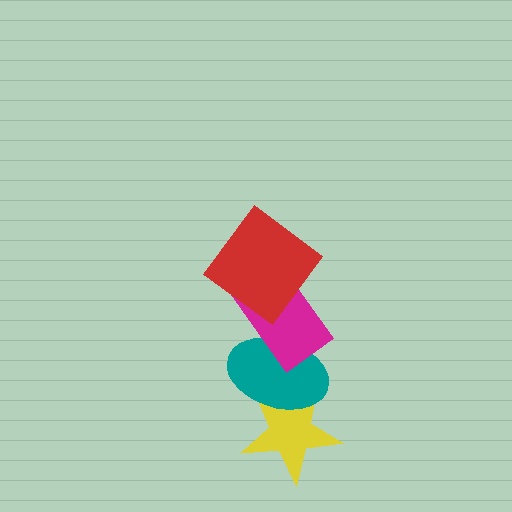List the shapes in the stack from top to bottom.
From top to bottom: the red diamond, the magenta rectangle, the teal ellipse, the yellow star.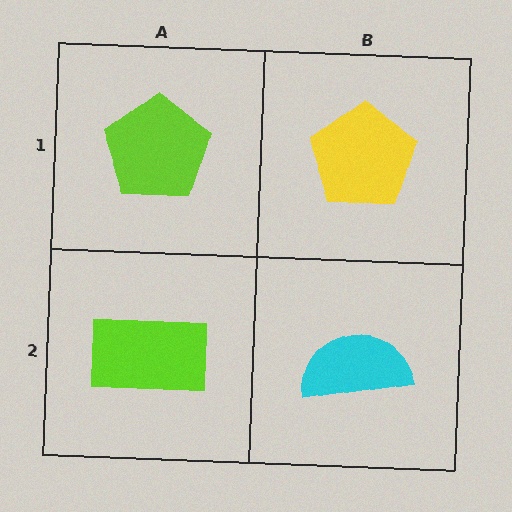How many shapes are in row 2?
2 shapes.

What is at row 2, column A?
A lime rectangle.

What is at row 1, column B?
A yellow pentagon.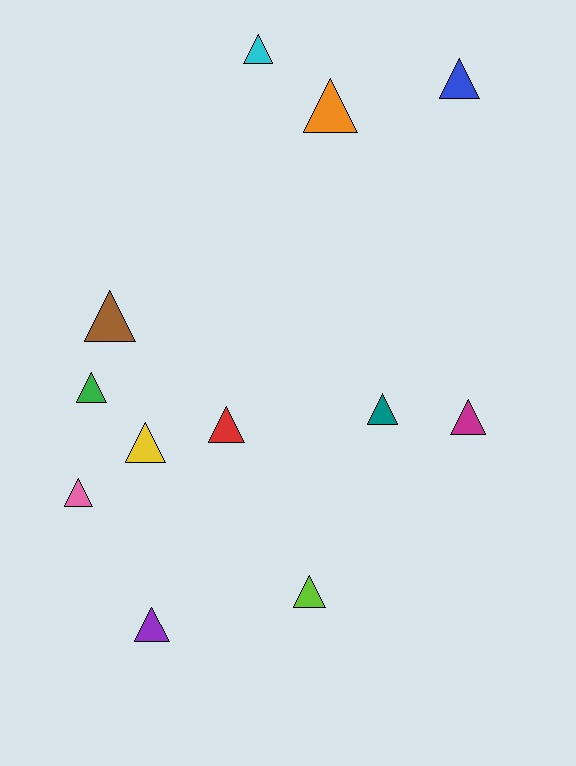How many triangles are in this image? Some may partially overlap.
There are 12 triangles.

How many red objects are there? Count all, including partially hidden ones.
There is 1 red object.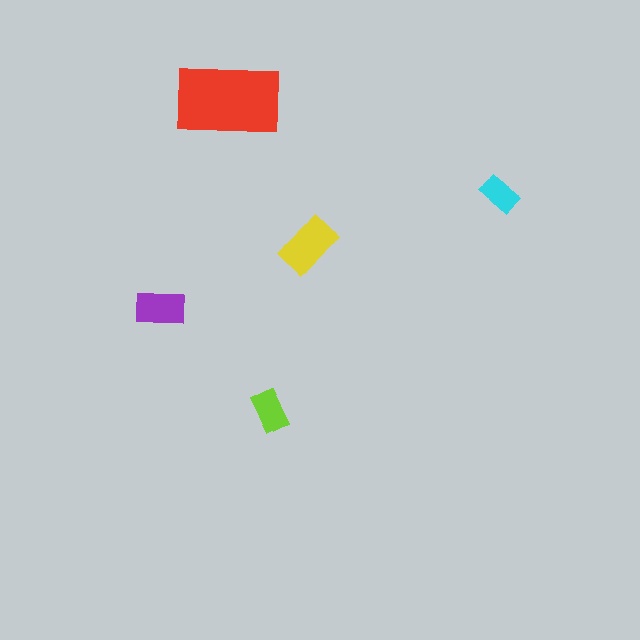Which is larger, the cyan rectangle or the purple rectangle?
The purple one.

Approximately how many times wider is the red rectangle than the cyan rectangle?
About 2.5 times wider.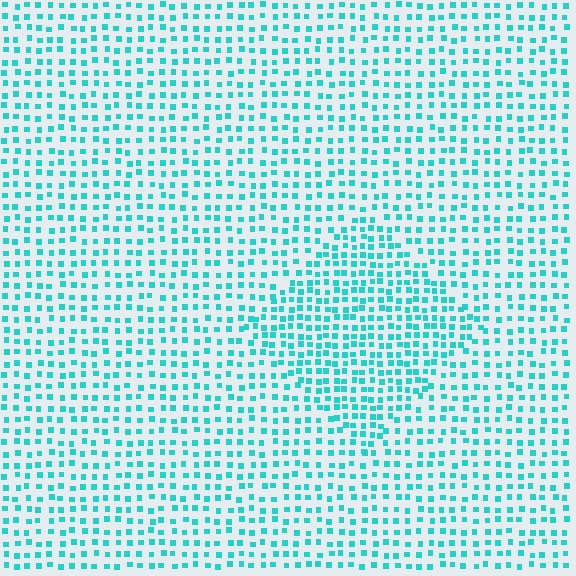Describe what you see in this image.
The image contains small cyan elements arranged at two different densities. A diamond-shaped region is visible where the elements are more densely packed than the surrounding area.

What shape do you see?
I see a diamond.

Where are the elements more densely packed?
The elements are more densely packed inside the diamond boundary.